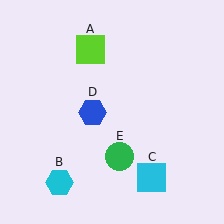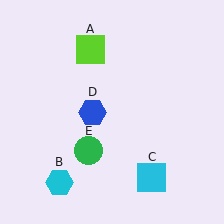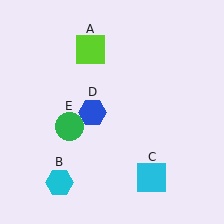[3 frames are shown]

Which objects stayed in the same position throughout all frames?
Lime square (object A) and cyan hexagon (object B) and cyan square (object C) and blue hexagon (object D) remained stationary.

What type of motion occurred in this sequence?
The green circle (object E) rotated clockwise around the center of the scene.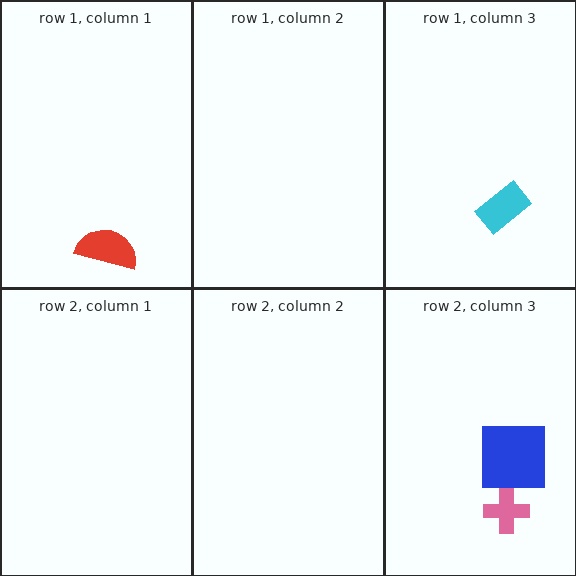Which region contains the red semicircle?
The row 1, column 1 region.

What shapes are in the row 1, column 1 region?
The red semicircle.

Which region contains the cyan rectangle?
The row 1, column 3 region.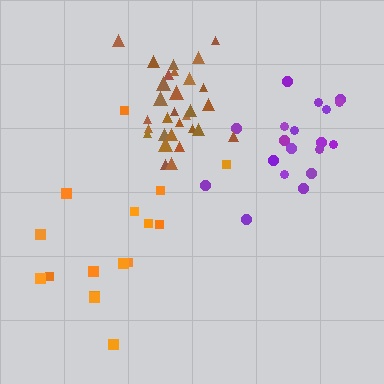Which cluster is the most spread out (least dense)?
Orange.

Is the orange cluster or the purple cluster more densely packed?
Purple.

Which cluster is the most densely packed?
Brown.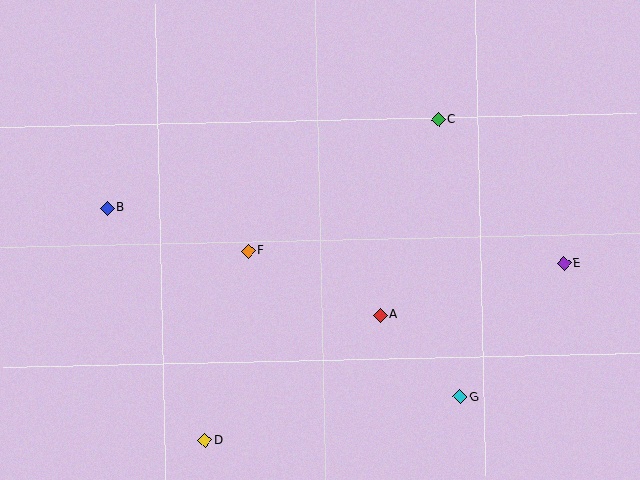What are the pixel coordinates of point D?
Point D is at (205, 440).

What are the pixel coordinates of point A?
Point A is at (380, 315).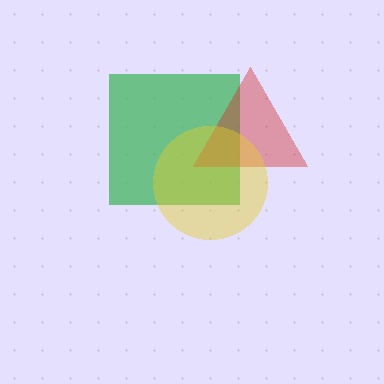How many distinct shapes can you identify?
There are 3 distinct shapes: a green square, a red triangle, a yellow circle.